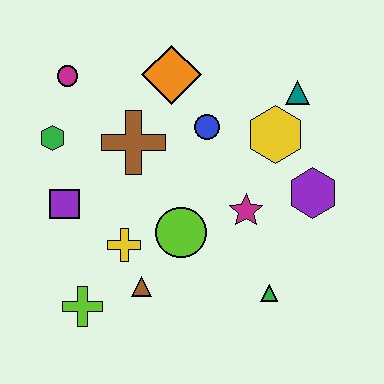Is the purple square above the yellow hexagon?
No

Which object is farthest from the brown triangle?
The teal triangle is farthest from the brown triangle.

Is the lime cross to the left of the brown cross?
Yes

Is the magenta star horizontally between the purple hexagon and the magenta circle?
Yes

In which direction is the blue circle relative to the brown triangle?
The blue circle is above the brown triangle.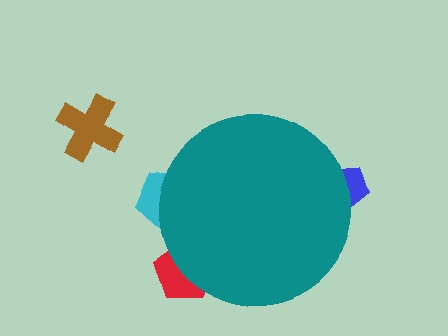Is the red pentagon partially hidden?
Yes, the red pentagon is partially hidden behind the teal circle.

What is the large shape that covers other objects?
A teal circle.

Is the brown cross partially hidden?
No, the brown cross is fully visible.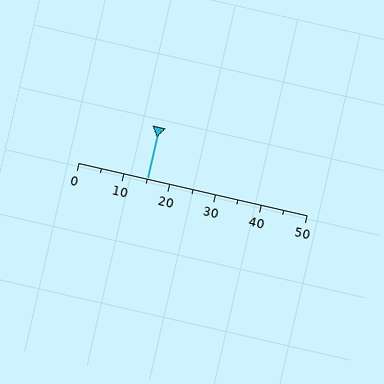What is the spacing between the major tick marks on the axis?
The major ticks are spaced 10 apart.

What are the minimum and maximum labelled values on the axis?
The axis runs from 0 to 50.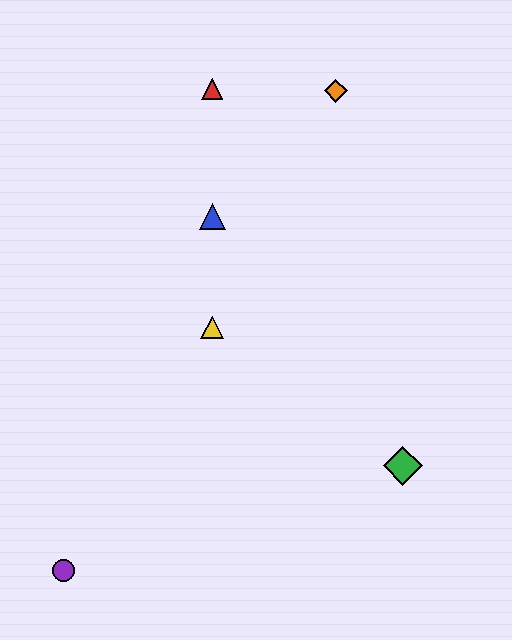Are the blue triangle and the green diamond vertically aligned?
No, the blue triangle is at x≈212 and the green diamond is at x≈403.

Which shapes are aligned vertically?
The red triangle, the blue triangle, the yellow triangle are aligned vertically.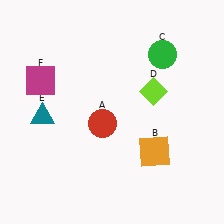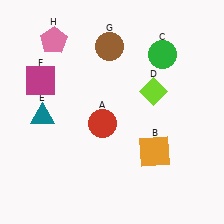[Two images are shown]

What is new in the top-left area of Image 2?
A brown circle (G) was added in the top-left area of Image 2.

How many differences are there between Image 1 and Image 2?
There are 2 differences between the two images.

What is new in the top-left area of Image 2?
A pink pentagon (H) was added in the top-left area of Image 2.